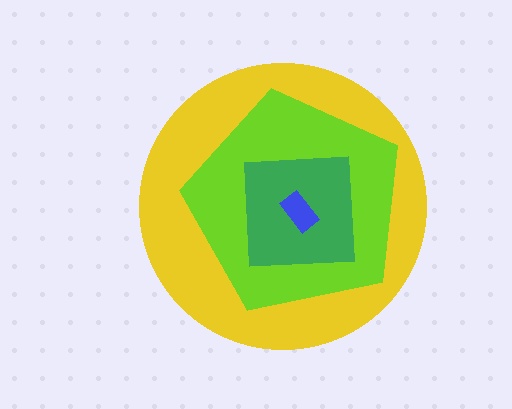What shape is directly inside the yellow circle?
The lime pentagon.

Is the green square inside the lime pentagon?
Yes.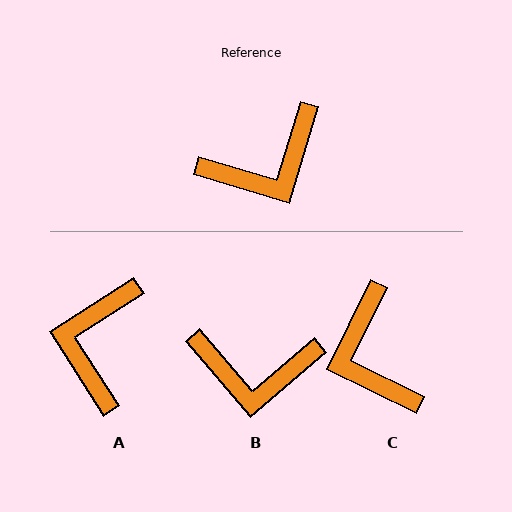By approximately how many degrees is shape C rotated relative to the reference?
Approximately 100 degrees clockwise.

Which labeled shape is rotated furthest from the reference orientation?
A, about 131 degrees away.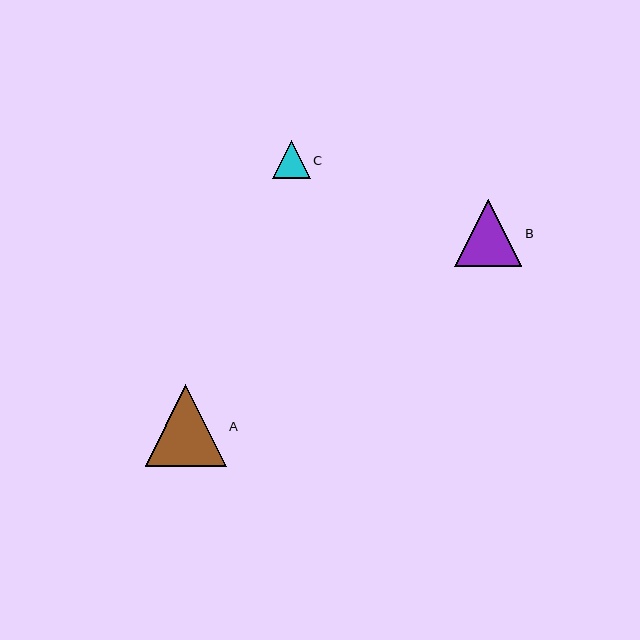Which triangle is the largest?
Triangle A is the largest with a size of approximately 81 pixels.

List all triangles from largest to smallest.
From largest to smallest: A, B, C.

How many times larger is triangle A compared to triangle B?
Triangle A is approximately 1.2 times the size of triangle B.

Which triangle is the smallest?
Triangle C is the smallest with a size of approximately 38 pixels.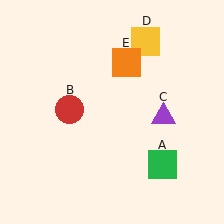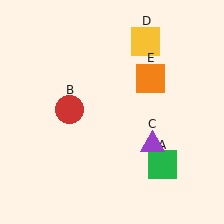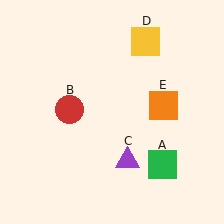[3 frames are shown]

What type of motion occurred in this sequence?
The purple triangle (object C), orange square (object E) rotated clockwise around the center of the scene.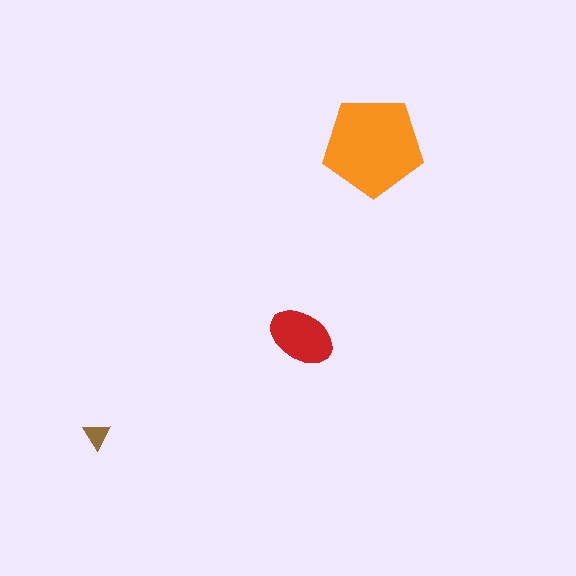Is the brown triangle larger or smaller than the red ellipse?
Smaller.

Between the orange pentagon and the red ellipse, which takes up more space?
The orange pentagon.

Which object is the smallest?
The brown triangle.